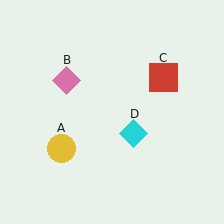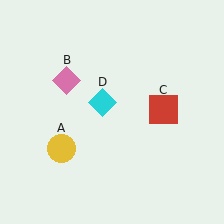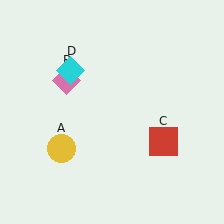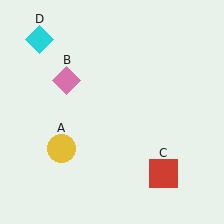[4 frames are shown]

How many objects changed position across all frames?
2 objects changed position: red square (object C), cyan diamond (object D).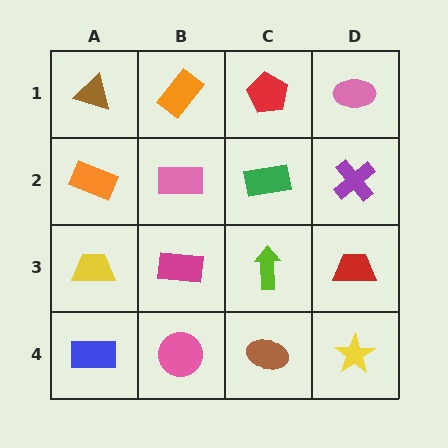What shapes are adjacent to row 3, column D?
A purple cross (row 2, column D), a yellow star (row 4, column D), a lime arrow (row 3, column C).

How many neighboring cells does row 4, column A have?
2.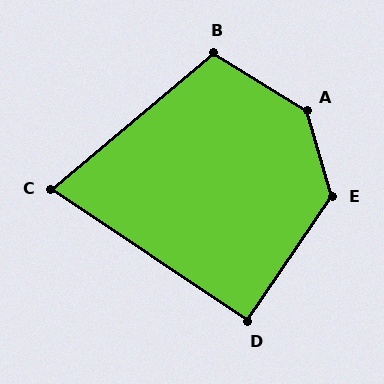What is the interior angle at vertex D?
Approximately 90 degrees (approximately right).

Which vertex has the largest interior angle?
A, at approximately 138 degrees.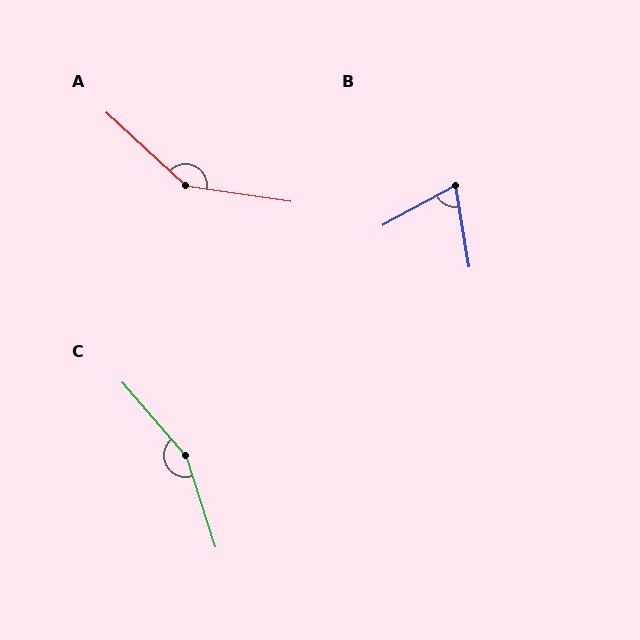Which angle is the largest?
C, at approximately 157 degrees.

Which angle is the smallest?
B, at approximately 71 degrees.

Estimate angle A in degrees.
Approximately 145 degrees.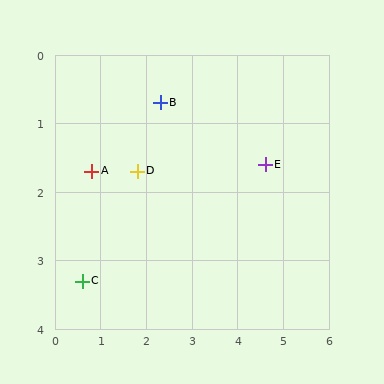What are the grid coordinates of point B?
Point B is at approximately (2.3, 0.7).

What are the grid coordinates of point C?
Point C is at approximately (0.6, 3.3).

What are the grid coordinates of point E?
Point E is at approximately (4.6, 1.6).